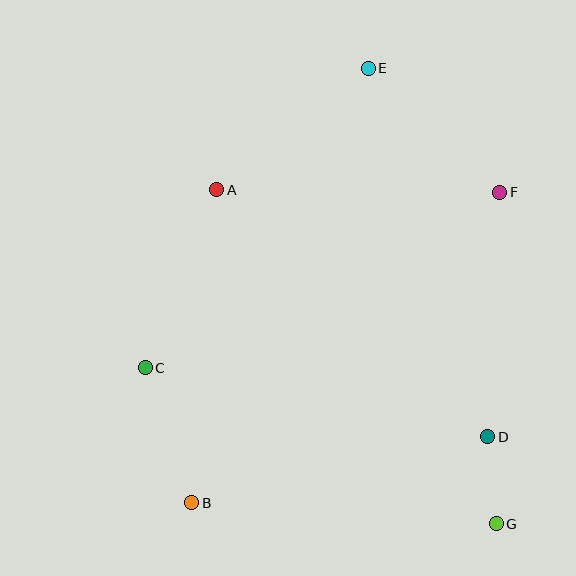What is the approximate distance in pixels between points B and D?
The distance between B and D is approximately 303 pixels.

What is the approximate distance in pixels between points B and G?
The distance between B and G is approximately 305 pixels.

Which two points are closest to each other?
Points D and G are closest to each other.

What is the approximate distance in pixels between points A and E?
The distance between A and E is approximately 194 pixels.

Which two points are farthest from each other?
Points E and G are farthest from each other.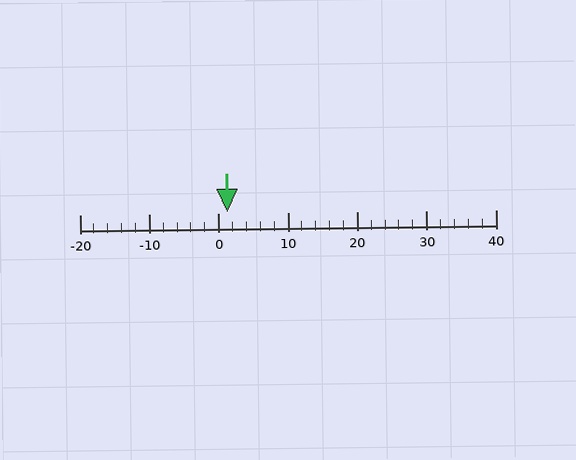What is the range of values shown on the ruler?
The ruler shows values from -20 to 40.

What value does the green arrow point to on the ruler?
The green arrow points to approximately 1.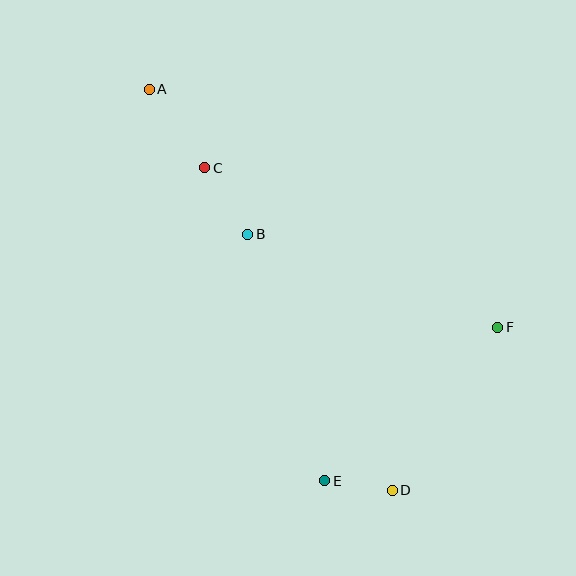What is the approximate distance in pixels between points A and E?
The distance between A and E is approximately 429 pixels.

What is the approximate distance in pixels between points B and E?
The distance between B and E is approximately 258 pixels.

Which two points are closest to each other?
Points D and E are closest to each other.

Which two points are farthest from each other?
Points A and D are farthest from each other.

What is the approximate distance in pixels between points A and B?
The distance between A and B is approximately 176 pixels.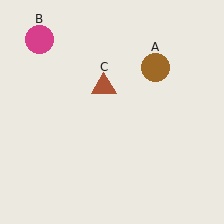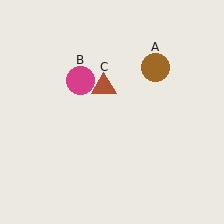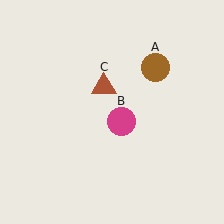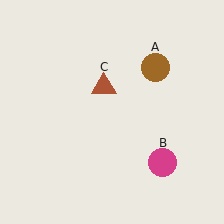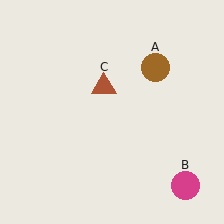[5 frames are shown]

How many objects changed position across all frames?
1 object changed position: magenta circle (object B).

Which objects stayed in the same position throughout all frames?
Brown circle (object A) and brown triangle (object C) remained stationary.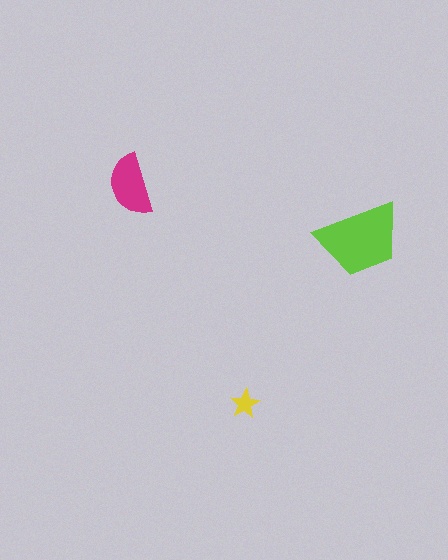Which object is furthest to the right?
The lime trapezoid is rightmost.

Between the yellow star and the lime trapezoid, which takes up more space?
The lime trapezoid.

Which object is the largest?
The lime trapezoid.